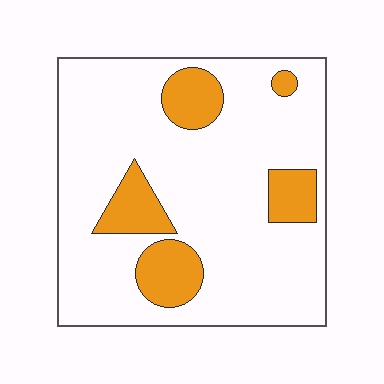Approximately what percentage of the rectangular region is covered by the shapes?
Approximately 20%.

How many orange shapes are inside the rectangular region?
5.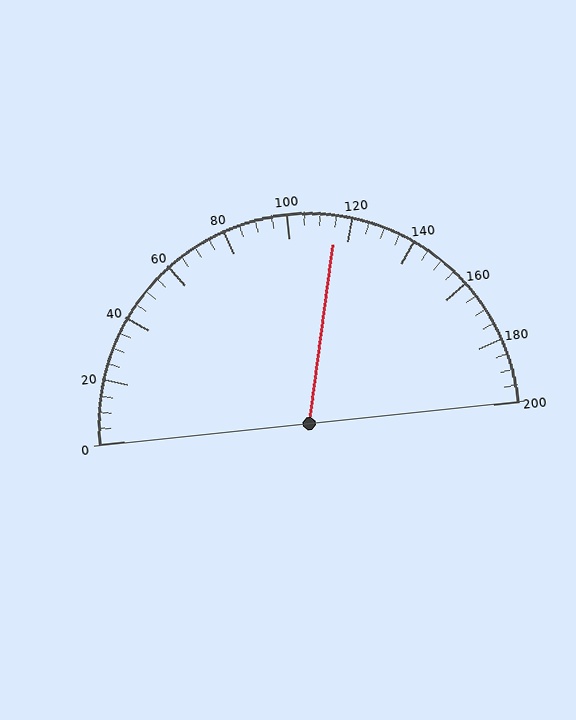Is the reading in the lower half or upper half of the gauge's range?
The reading is in the upper half of the range (0 to 200).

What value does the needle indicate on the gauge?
The needle indicates approximately 115.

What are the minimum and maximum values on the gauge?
The gauge ranges from 0 to 200.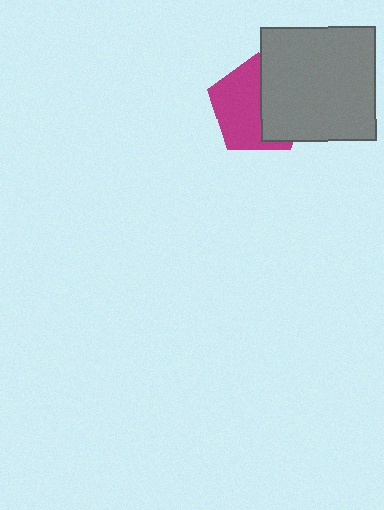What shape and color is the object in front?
The object in front is a gray square.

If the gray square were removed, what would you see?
You would see the complete magenta pentagon.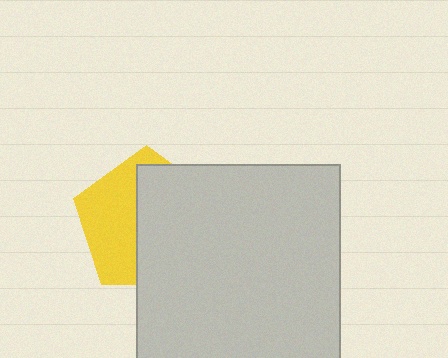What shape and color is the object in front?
The object in front is a light gray square.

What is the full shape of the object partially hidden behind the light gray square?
The partially hidden object is a yellow pentagon.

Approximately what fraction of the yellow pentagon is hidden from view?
Roughly 58% of the yellow pentagon is hidden behind the light gray square.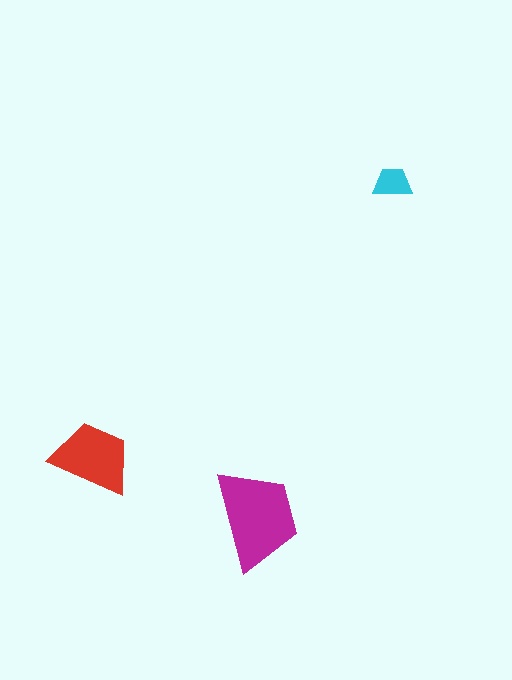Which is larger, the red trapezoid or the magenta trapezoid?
The magenta one.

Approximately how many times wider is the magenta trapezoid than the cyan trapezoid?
About 2.5 times wider.